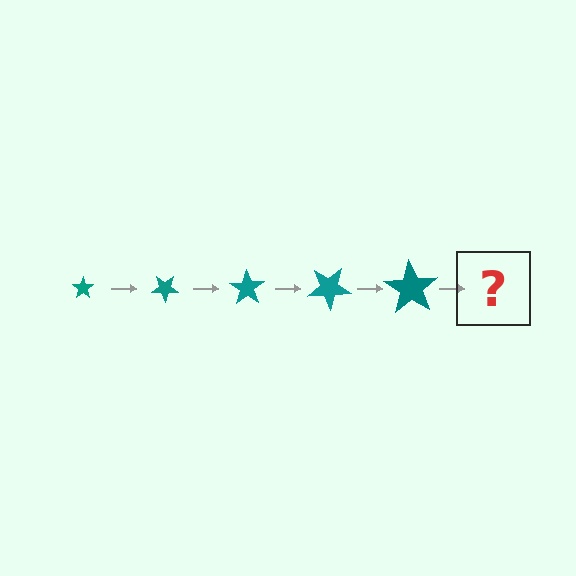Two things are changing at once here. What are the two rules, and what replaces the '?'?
The two rules are that the star grows larger each step and it rotates 35 degrees each step. The '?' should be a star, larger than the previous one and rotated 175 degrees from the start.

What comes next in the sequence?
The next element should be a star, larger than the previous one and rotated 175 degrees from the start.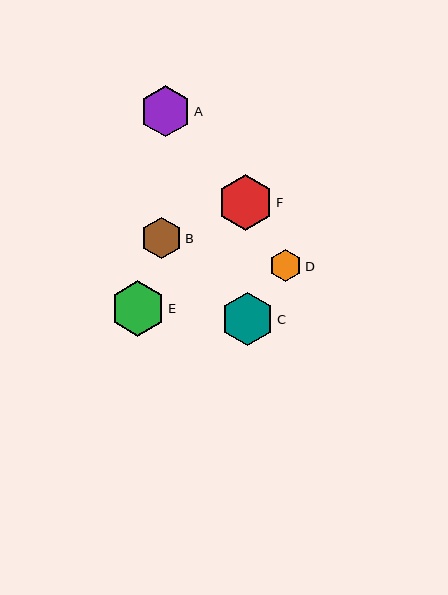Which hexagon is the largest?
Hexagon F is the largest with a size of approximately 56 pixels.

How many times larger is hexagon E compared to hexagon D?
Hexagon E is approximately 1.7 times the size of hexagon D.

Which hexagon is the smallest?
Hexagon D is the smallest with a size of approximately 33 pixels.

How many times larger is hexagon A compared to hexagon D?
Hexagon A is approximately 1.6 times the size of hexagon D.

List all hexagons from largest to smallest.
From largest to smallest: F, E, C, A, B, D.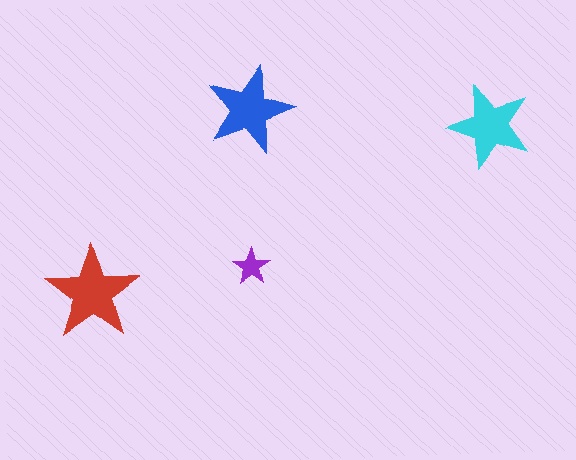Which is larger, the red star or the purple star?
The red one.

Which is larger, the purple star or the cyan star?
The cyan one.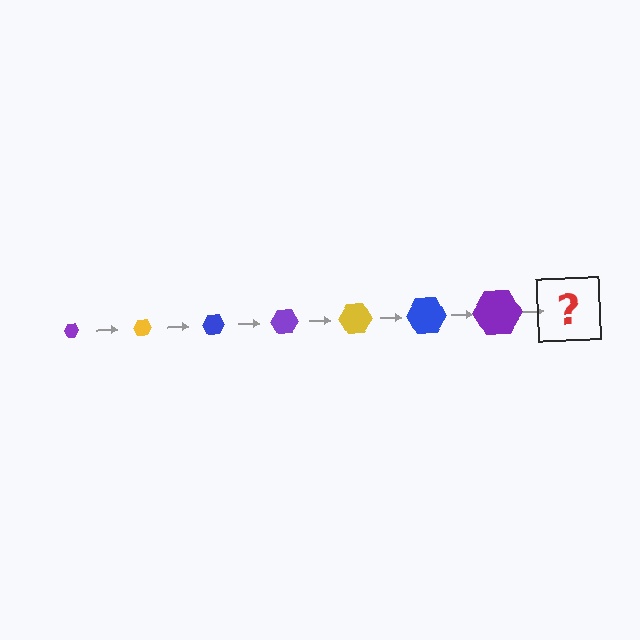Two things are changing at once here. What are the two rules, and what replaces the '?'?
The two rules are that the hexagon grows larger each step and the color cycles through purple, yellow, and blue. The '?' should be a yellow hexagon, larger than the previous one.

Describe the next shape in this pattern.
It should be a yellow hexagon, larger than the previous one.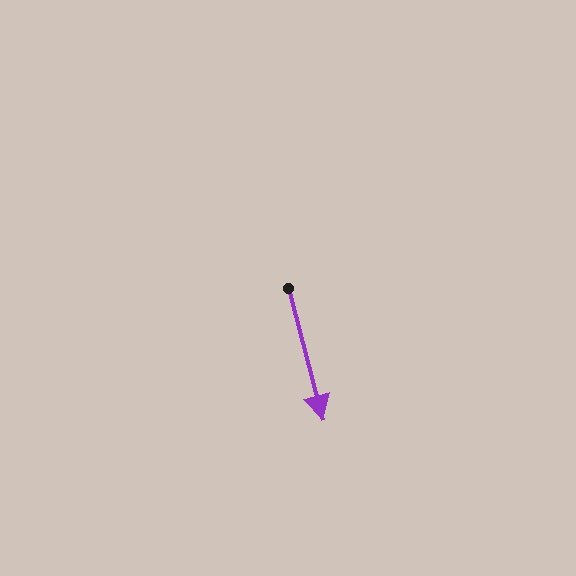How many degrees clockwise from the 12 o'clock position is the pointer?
Approximately 165 degrees.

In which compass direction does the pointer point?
South.